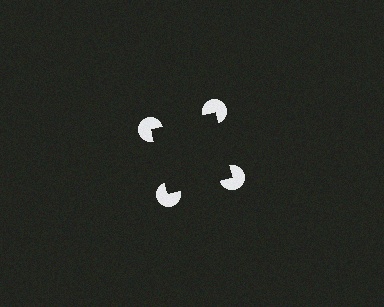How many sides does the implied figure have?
4 sides.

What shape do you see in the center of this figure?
An illusory square — its edges are inferred from the aligned wedge cuts in the pac-man discs, not physically drawn.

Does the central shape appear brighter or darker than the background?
It typically appears slightly darker than the background, even though no actual brightness change is drawn.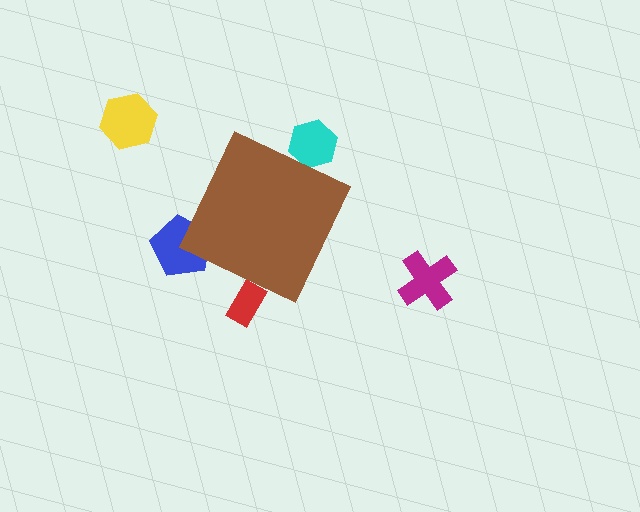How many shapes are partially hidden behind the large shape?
3 shapes are partially hidden.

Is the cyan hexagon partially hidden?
Yes, the cyan hexagon is partially hidden behind the brown diamond.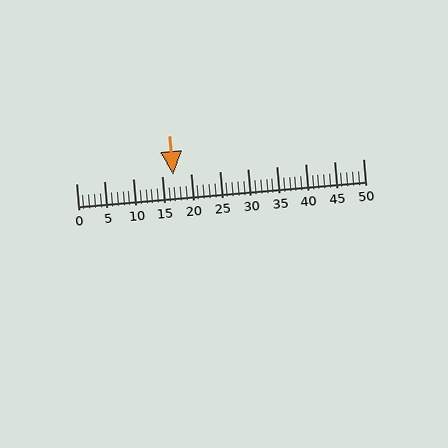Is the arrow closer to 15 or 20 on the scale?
The arrow is closer to 15.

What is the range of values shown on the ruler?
The ruler shows values from 0 to 50.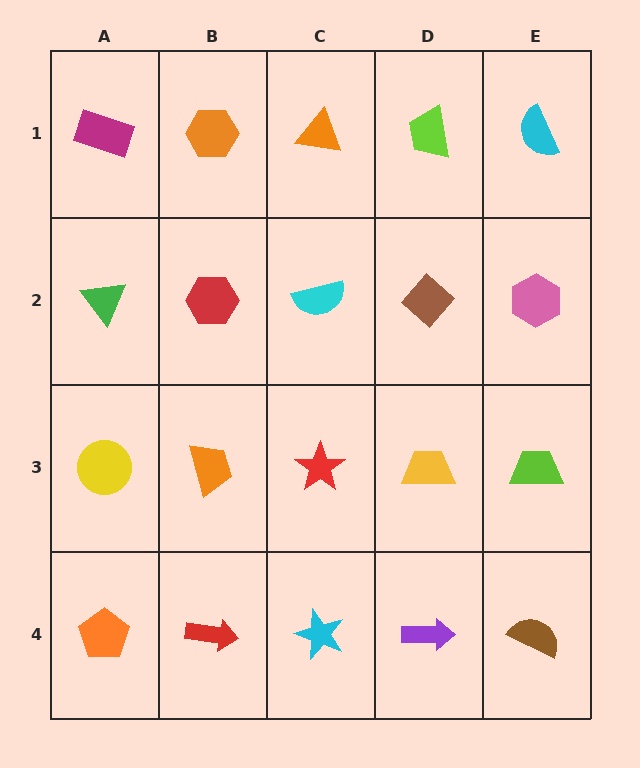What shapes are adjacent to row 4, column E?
A lime trapezoid (row 3, column E), a purple arrow (row 4, column D).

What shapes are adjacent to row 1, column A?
A green triangle (row 2, column A), an orange hexagon (row 1, column B).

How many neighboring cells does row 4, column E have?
2.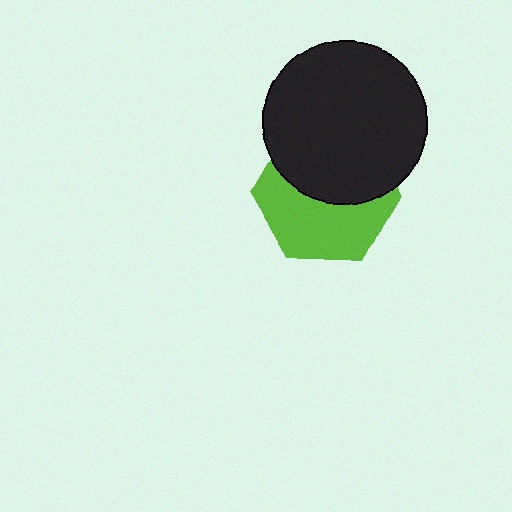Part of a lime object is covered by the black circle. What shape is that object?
It is a hexagon.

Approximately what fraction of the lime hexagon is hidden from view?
Roughly 48% of the lime hexagon is hidden behind the black circle.